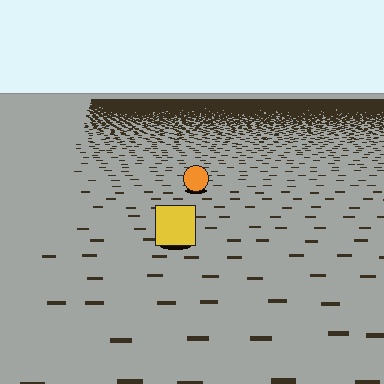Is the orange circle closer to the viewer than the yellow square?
No. The yellow square is closer — you can tell from the texture gradient: the ground texture is coarser near it.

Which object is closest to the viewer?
The yellow square is closest. The texture marks near it are larger and more spread out.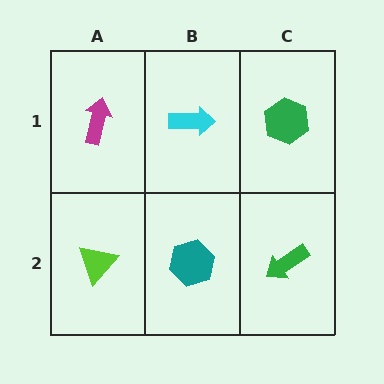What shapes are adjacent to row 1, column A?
A lime triangle (row 2, column A), a cyan arrow (row 1, column B).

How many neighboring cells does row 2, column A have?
2.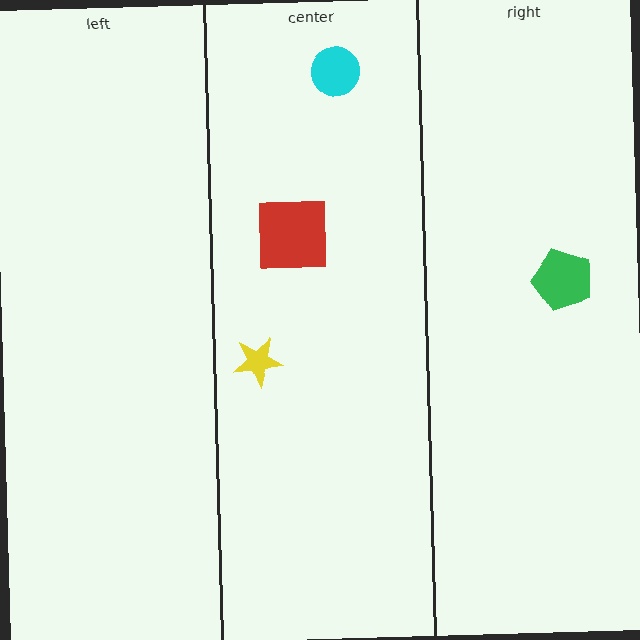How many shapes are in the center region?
3.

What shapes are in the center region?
The yellow star, the red square, the cyan circle.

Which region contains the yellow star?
The center region.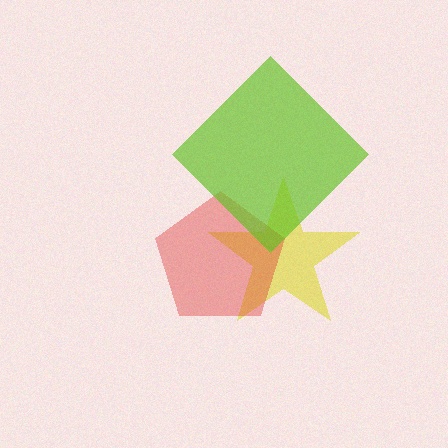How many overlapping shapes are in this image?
There are 3 overlapping shapes in the image.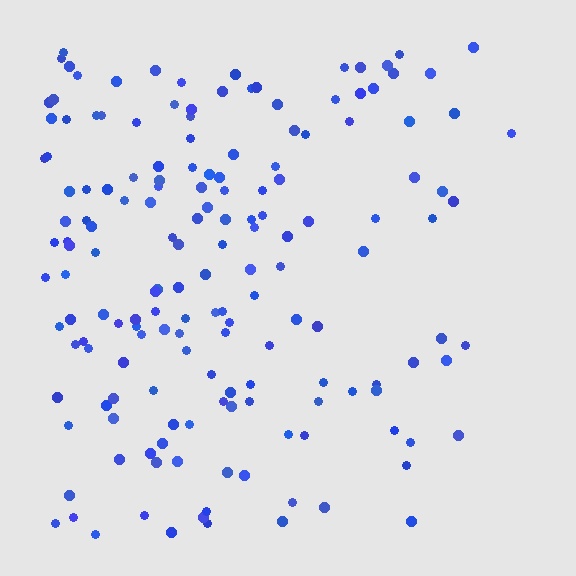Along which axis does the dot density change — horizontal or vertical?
Horizontal.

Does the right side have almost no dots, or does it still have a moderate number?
Still a moderate number, just noticeably fewer than the left.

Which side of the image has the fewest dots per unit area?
The right.